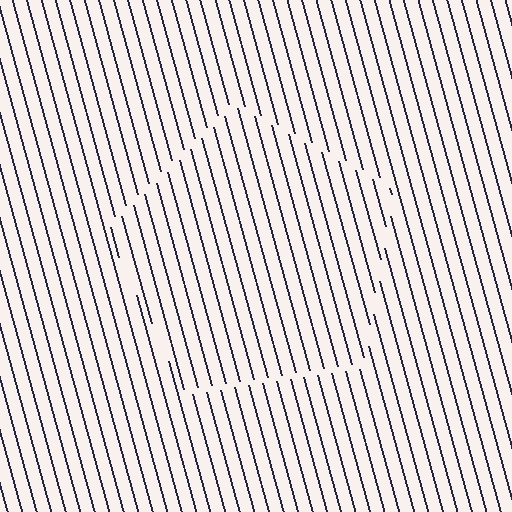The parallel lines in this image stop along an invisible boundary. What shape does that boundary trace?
An illusory pentagon. The interior of the shape contains the same grating, shifted by half a period — the contour is defined by the phase discontinuity where line-ends from the inner and outer gratings abut.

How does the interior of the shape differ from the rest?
The interior of the shape contains the same grating, shifted by half a period — the contour is defined by the phase discontinuity where line-ends from the inner and outer gratings abut.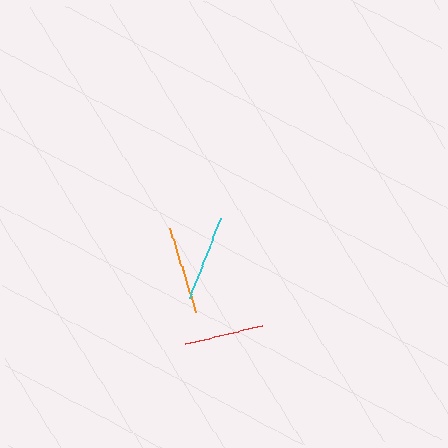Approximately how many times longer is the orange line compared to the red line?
The orange line is approximately 1.1 times the length of the red line.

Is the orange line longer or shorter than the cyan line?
The orange line is longer than the cyan line.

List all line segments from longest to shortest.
From longest to shortest: orange, cyan, red.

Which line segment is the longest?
The orange line is the longest at approximately 88 pixels.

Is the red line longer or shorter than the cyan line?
The cyan line is longer than the red line.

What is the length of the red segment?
The red segment is approximately 80 pixels long.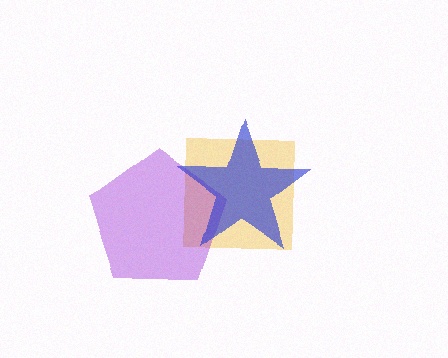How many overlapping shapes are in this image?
There are 3 overlapping shapes in the image.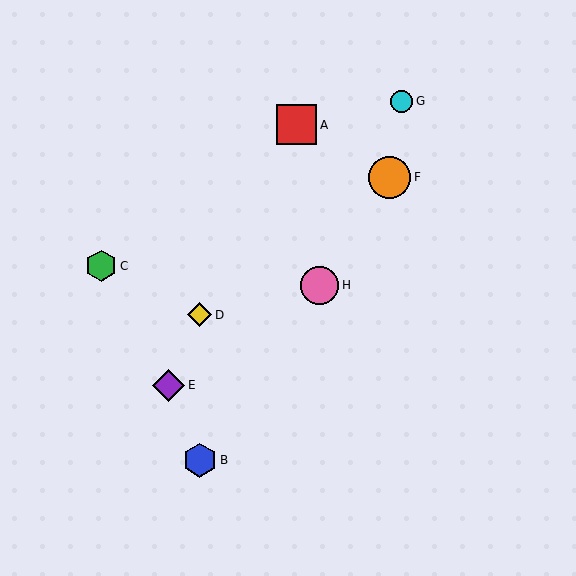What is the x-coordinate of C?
Object C is at x≈101.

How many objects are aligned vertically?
2 objects (B, D) are aligned vertically.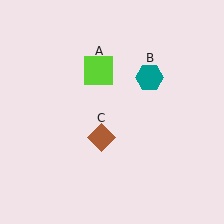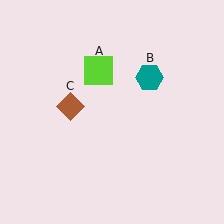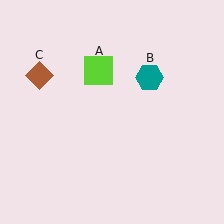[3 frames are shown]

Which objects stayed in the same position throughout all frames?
Lime square (object A) and teal hexagon (object B) remained stationary.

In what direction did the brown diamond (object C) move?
The brown diamond (object C) moved up and to the left.